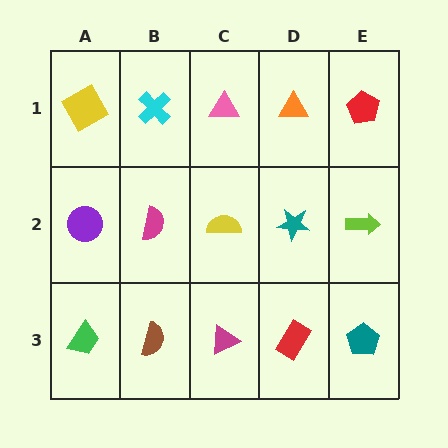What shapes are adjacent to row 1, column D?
A teal star (row 2, column D), a pink triangle (row 1, column C), a red pentagon (row 1, column E).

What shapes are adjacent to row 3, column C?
A yellow semicircle (row 2, column C), a brown semicircle (row 3, column B), a red rectangle (row 3, column D).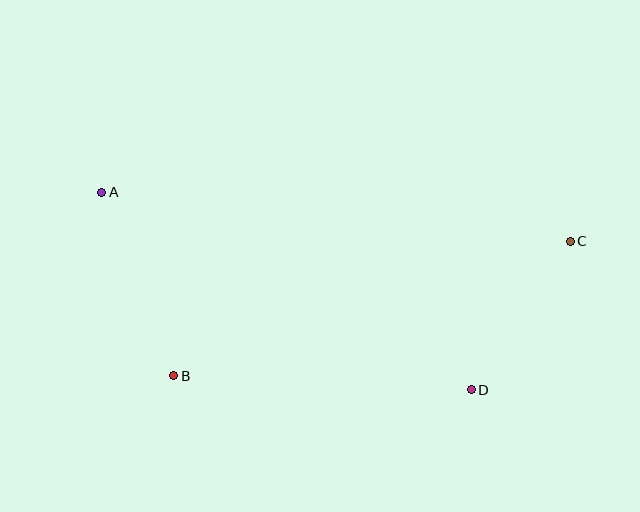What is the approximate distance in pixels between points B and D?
The distance between B and D is approximately 298 pixels.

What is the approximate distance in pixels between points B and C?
The distance between B and C is approximately 419 pixels.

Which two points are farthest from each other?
Points A and C are farthest from each other.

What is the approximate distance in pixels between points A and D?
The distance between A and D is approximately 419 pixels.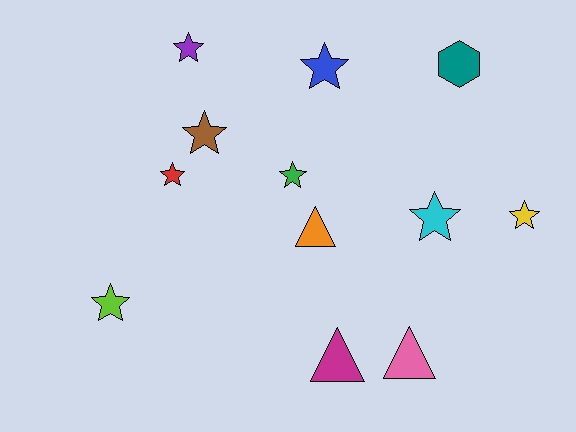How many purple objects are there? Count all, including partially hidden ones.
There is 1 purple object.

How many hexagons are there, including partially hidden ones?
There is 1 hexagon.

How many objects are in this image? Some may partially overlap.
There are 12 objects.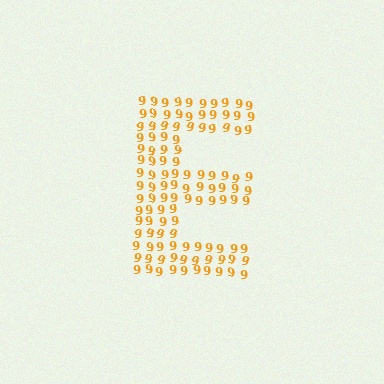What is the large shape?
The large shape is the letter E.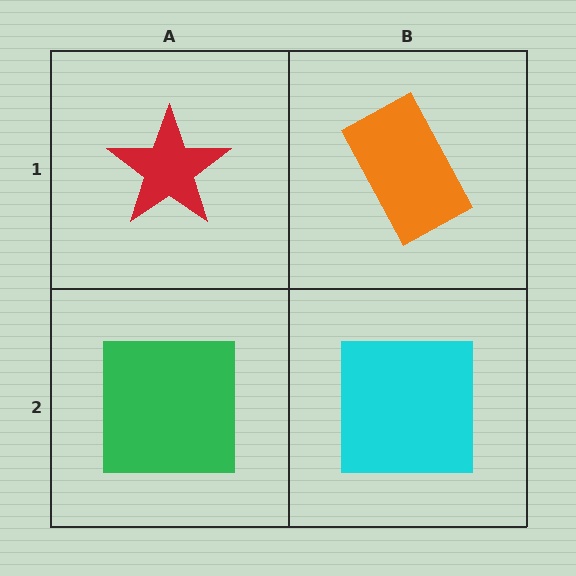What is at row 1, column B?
An orange rectangle.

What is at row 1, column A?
A red star.